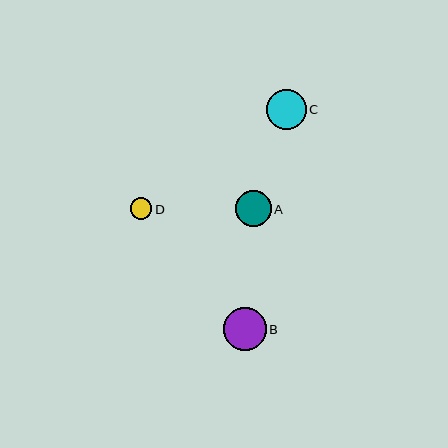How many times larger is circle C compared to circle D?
Circle C is approximately 1.8 times the size of circle D.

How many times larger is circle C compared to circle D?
Circle C is approximately 1.8 times the size of circle D.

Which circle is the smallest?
Circle D is the smallest with a size of approximately 22 pixels.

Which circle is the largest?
Circle B is the largest with a size of approximately 43 pixels.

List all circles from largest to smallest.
From largest to smallest: B, C, A, D.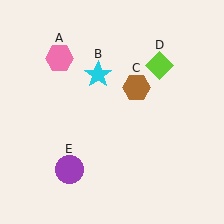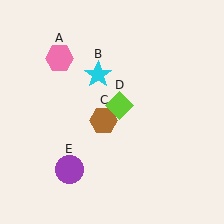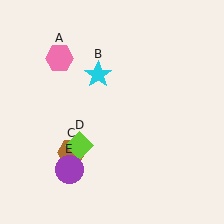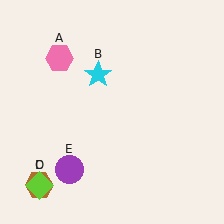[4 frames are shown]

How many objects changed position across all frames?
2 objects changed position: brown hexagon (object C), lime diamond (object D).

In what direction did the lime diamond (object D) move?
The lime diamond (object D) moved down and to the left.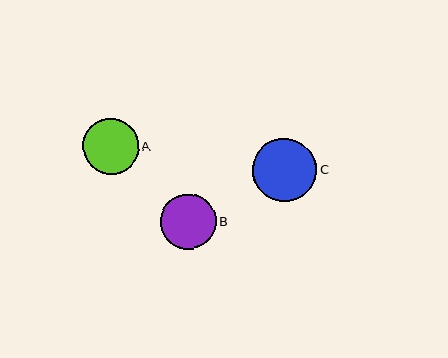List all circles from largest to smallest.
From largest to smallest: C, B, A.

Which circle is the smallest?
Circle A is the smallest with a size of approximately 55 pixels.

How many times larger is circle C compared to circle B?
Circle C is approximately 1.1 times the size of circle B.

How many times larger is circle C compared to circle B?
Circle C is approximately 1.1 times the size of circle B.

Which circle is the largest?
Circle C is the largest with a size of approximately 64 pixels.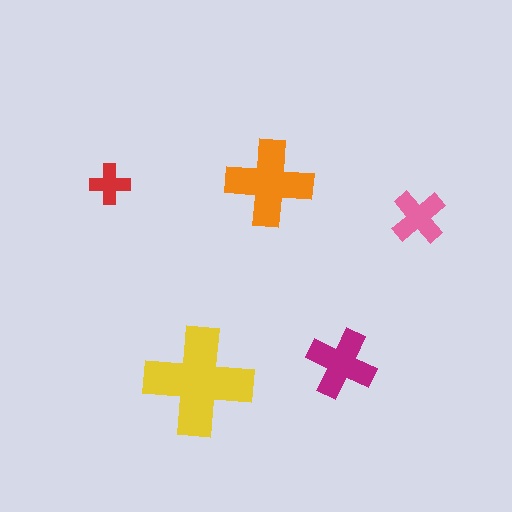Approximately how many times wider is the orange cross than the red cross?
About 2 times wider.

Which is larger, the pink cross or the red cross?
The pink one.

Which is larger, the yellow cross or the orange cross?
The yellow one.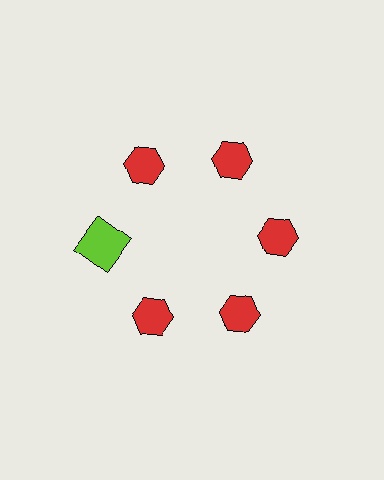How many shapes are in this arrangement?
There are 6 shapes arranged in a ring pattern.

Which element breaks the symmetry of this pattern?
The lime square at roughly the 9 o'clock position breaks the symmetry. All other shapes are red hexagons.